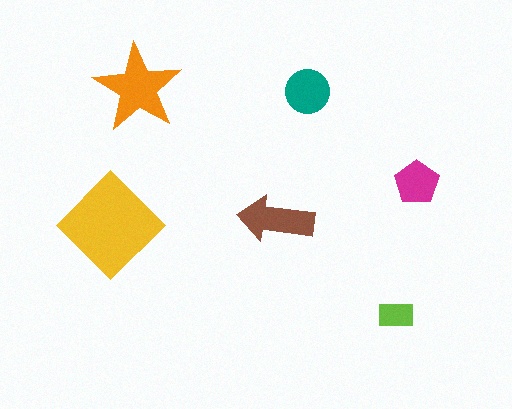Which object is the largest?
The yellow diamond.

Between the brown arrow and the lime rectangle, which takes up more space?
The brown arrow.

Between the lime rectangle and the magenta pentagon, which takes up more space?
The magenta pentagon.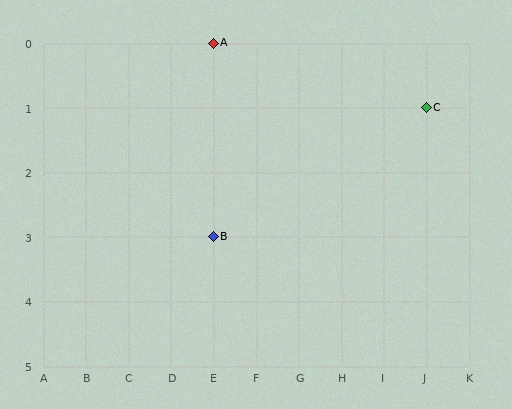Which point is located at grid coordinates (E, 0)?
Point A is at (E, 0).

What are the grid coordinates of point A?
Point A is at grid coordinates (E, 0).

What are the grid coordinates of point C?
Point C is at grid coordinates (J, 1).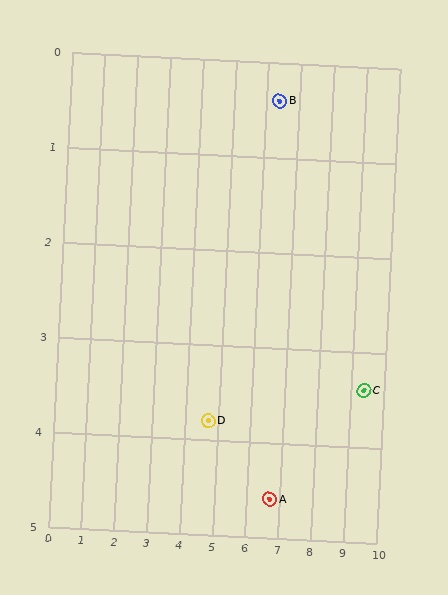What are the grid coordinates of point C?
Point C is at approximately (9.4, 3.4).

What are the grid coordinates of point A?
Point A is at approximately (6.7, 4.6).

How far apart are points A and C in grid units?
Points A and C are about 3.0 grid units apart.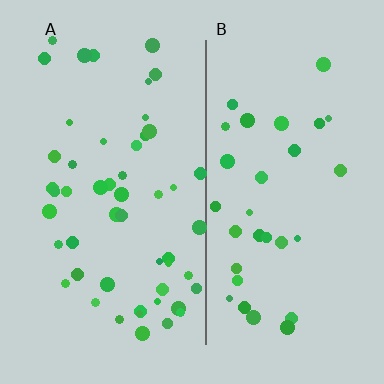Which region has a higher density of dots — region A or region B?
A (the left).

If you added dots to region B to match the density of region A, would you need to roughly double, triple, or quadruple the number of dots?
Approximately double.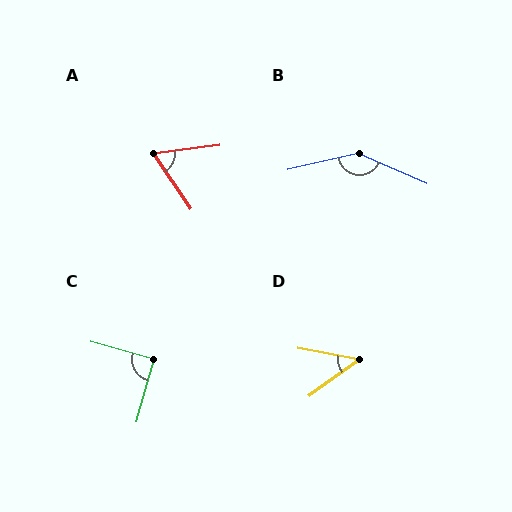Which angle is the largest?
B, at approximately 143 degrees.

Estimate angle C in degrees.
Approximately 90 degrees.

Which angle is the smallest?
D, at approximately 47 degrees.